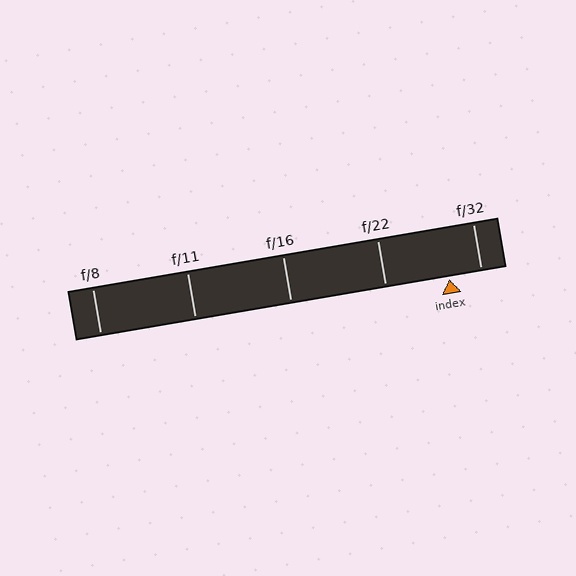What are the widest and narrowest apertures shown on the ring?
The widest aperture shown is f/8 and the narrowest is f/32.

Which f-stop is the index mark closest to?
The index mark is closest to f/32.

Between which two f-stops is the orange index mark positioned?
The index mark is between f/22 and f/32.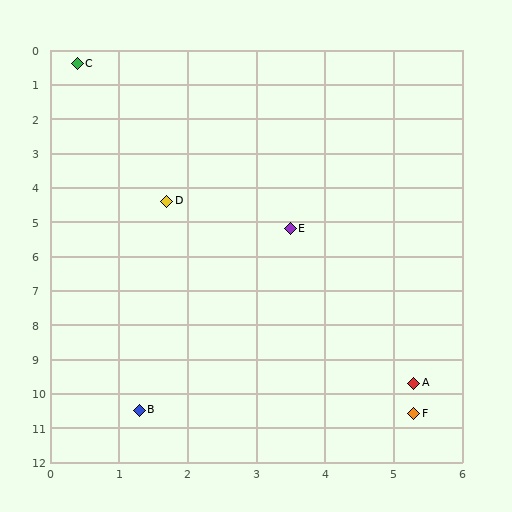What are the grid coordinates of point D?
Point D is at approximately (1.7, 4.4).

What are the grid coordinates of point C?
Point C is at approximately (0.4, 0.4).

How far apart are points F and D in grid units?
Points F and D are about 7.2 grid units apart.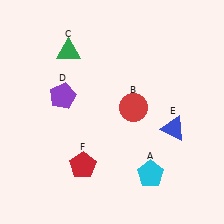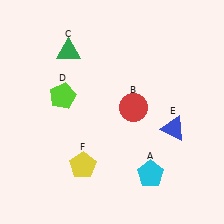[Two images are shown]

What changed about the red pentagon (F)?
In Image 1, F is red. In Image 2, it changed to yellow.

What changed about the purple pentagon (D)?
In Image 1, D is purple. In Image 2, it changed to lime.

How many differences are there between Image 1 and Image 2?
There are 2 differences between the two images.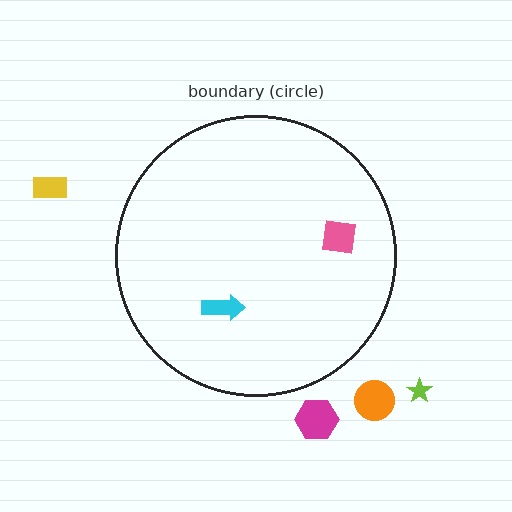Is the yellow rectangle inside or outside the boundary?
Outside.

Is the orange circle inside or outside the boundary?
Outside.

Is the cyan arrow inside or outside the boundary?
Inside.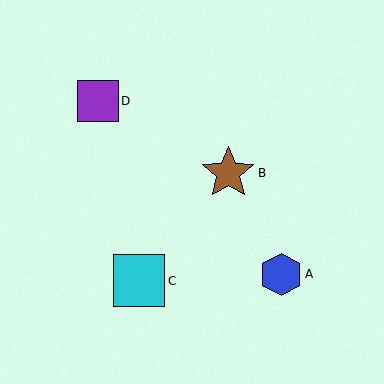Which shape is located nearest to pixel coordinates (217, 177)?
The brown star (labeled B) at (228, 173) is nearest to that location.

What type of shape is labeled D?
Shape D is a purple square.